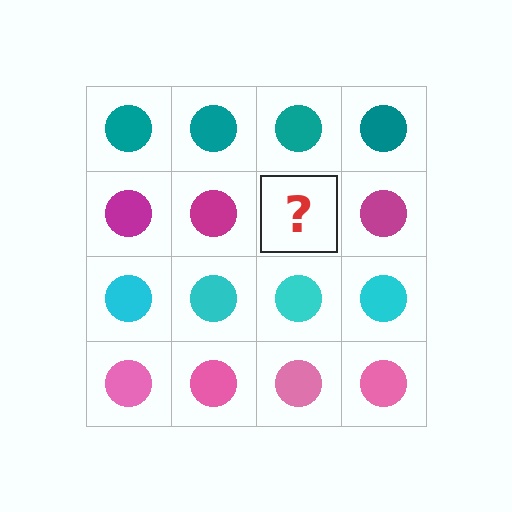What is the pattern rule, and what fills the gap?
The rule is that each row has a consistent color. The gap should be filled with a magenta circle.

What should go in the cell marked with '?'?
The missing cell should contain a magenta circle.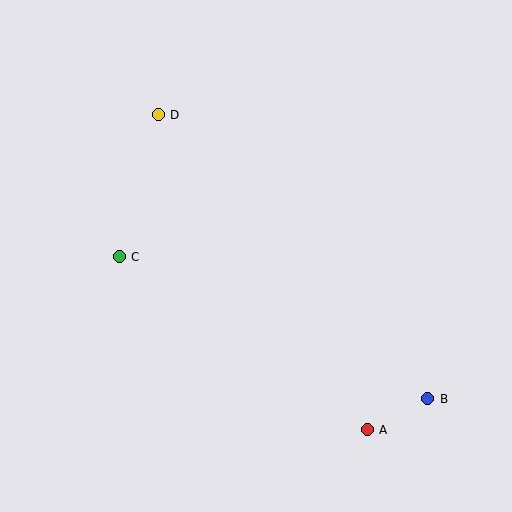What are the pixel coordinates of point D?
Point D is at (158, 115).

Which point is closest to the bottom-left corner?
Point C is closest to the bottom-left corner.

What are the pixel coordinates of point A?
Point A is at (367, 430).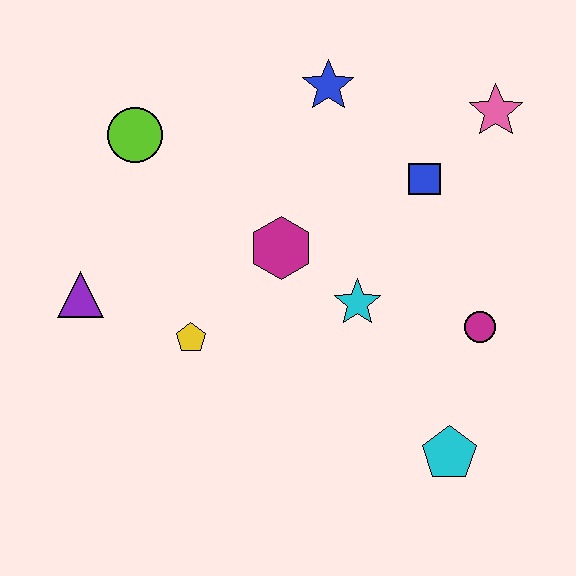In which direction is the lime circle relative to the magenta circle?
The lime circle is to the left of the magenta circle.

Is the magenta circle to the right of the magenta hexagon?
Yes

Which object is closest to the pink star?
The blue square is closest to the pink star.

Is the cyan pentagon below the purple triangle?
Yes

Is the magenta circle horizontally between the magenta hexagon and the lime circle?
No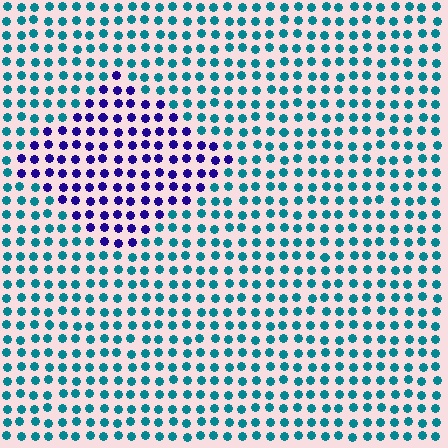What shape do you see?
I see a diamond.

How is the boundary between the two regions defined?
The boundary is defined purely by a slight shift in hue (about 65 degrees). Spacing, size, and orientation are identical on both sides.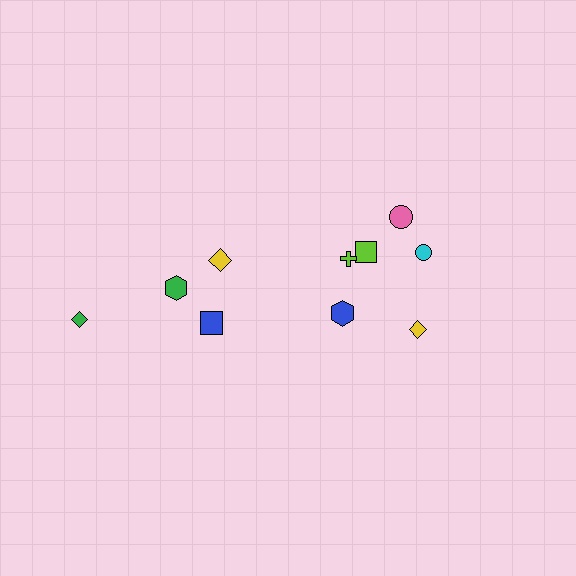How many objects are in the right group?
There are 6 objects.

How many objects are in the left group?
There are 4 objects.